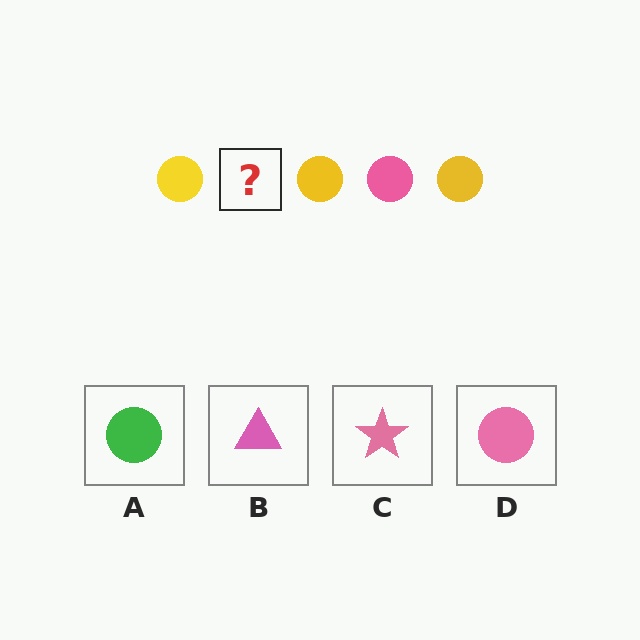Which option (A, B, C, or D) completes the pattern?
D.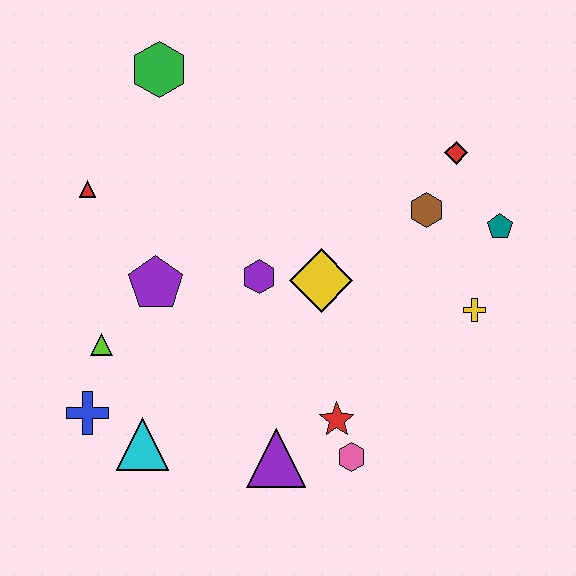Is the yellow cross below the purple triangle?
No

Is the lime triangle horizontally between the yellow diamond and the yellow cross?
No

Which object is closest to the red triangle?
The purple pentagon is closest to the red triangle.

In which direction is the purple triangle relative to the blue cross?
The purple triangle is to the right of the blue cross.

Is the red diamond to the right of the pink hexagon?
Yes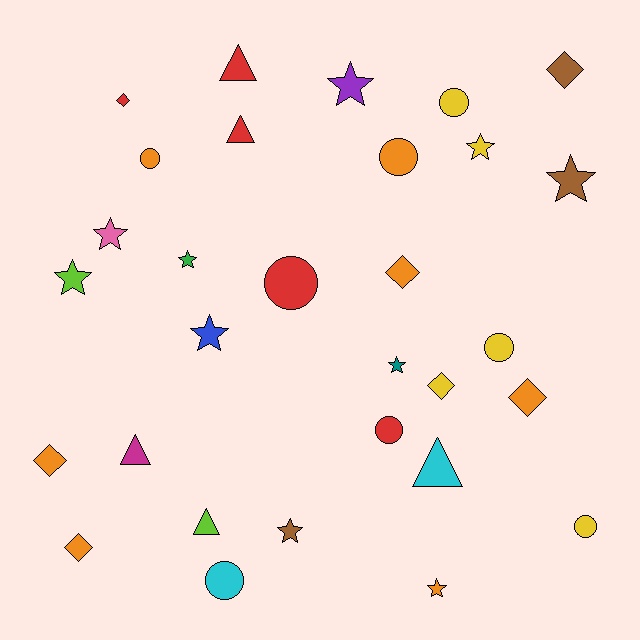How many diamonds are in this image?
There are 7 diamonds.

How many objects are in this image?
There are 30 objects.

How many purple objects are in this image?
There is 1 purple object.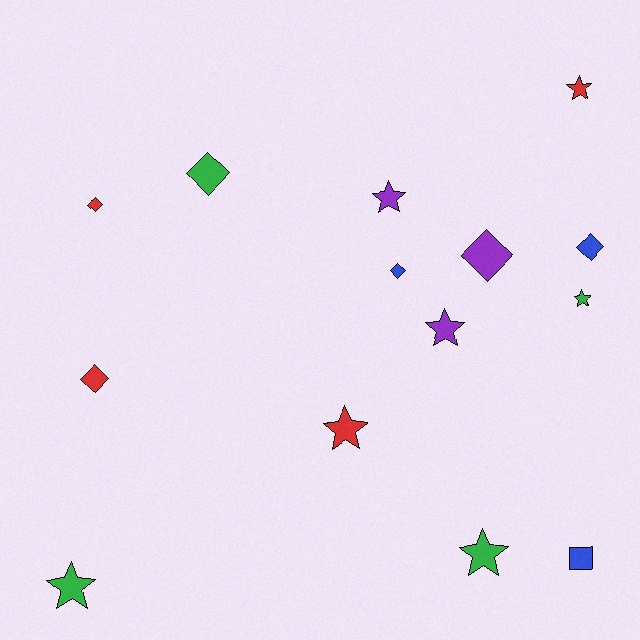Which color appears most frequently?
Green, with 4 objects.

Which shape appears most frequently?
Star, with 7 objects.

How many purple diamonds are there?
There is 1 purple diamond.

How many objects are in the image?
There are 14 objects.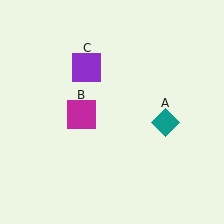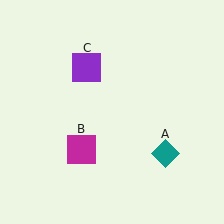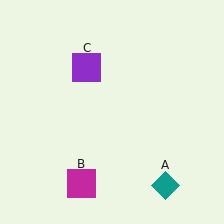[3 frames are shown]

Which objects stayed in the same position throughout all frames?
Purple square (object C) remained stationary.